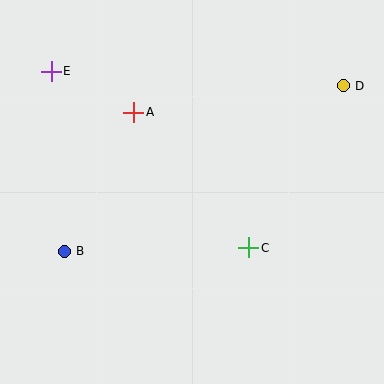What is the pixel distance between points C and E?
The distance between C and E is 265 pixels.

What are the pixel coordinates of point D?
Point D is at (343, 86).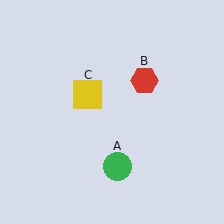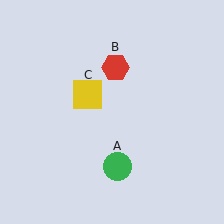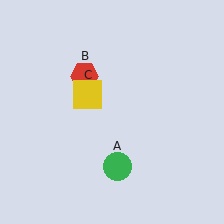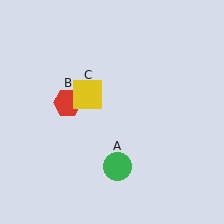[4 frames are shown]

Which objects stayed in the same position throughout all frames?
Green circle (object A) and yellow square (object C) remained stationary.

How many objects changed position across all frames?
1 object changed position: red hexagon (object B).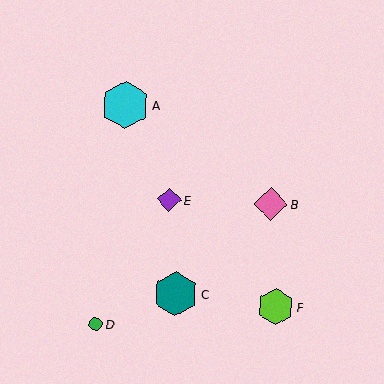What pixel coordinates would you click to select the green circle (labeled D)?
Click at (96, 324) to select the green circle D.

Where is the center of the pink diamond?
The center of the pink diamond is at (271, 204).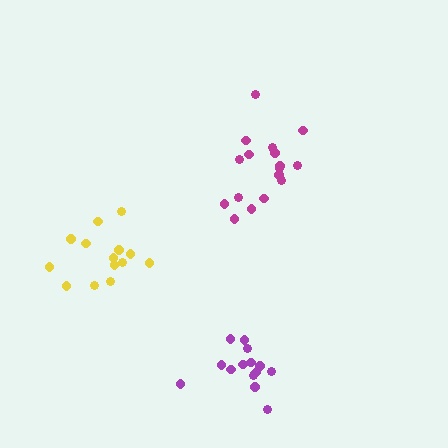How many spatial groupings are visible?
There are 3 spatial groupings.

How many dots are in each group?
Group 1: 17 dots, Group 2: 14 dots, Group 3: 14 dots (45 total).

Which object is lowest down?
The purple cluster is bottommost.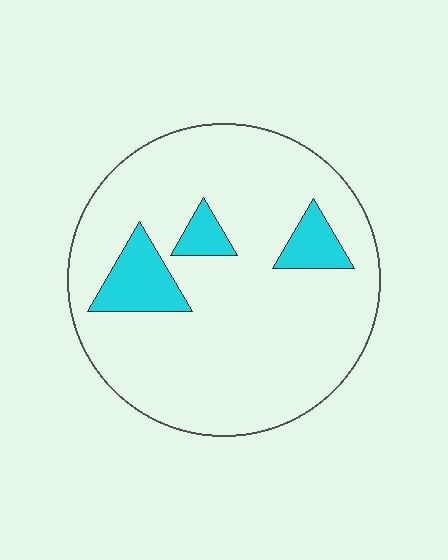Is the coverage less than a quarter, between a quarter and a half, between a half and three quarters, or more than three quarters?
Less than a quarter.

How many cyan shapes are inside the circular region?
3.